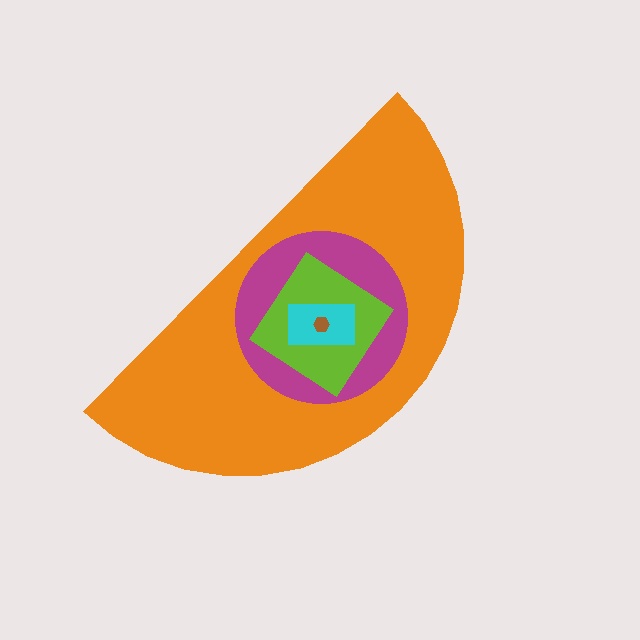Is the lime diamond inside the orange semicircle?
Yes.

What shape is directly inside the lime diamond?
The cyan rectangle.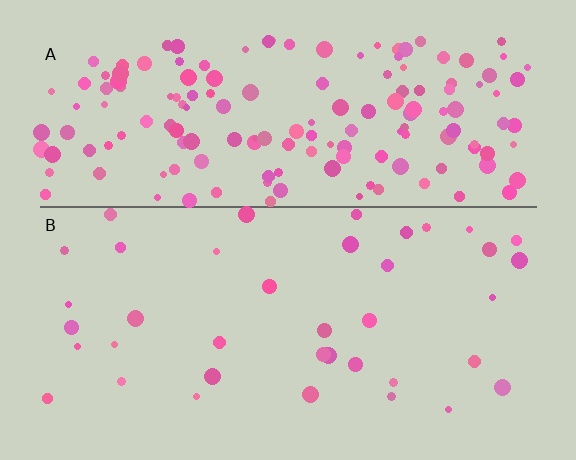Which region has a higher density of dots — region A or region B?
A (the top).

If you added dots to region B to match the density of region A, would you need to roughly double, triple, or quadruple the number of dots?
Approximately quadruple.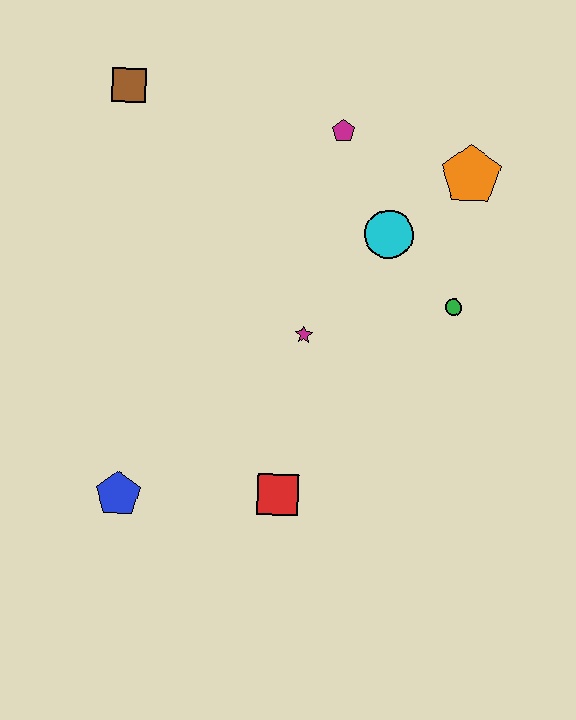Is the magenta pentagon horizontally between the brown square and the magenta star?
No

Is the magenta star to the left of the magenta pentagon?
Yes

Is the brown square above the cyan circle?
Yes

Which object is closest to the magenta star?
The cyan circle is closest to the magenta star.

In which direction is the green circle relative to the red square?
The green circle is above the red square.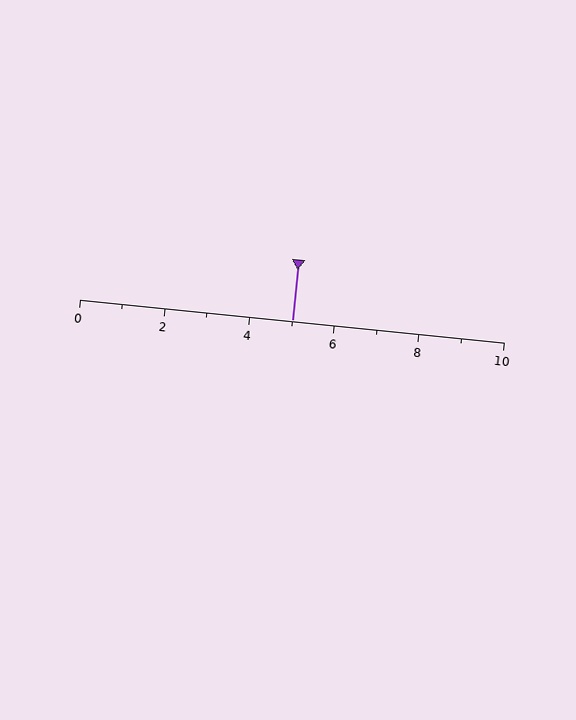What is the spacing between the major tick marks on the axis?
The major ticks are spaced 2 apart.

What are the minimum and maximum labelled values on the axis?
The axis runs from 0 to 10.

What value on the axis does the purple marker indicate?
The marker indicates approximately 5.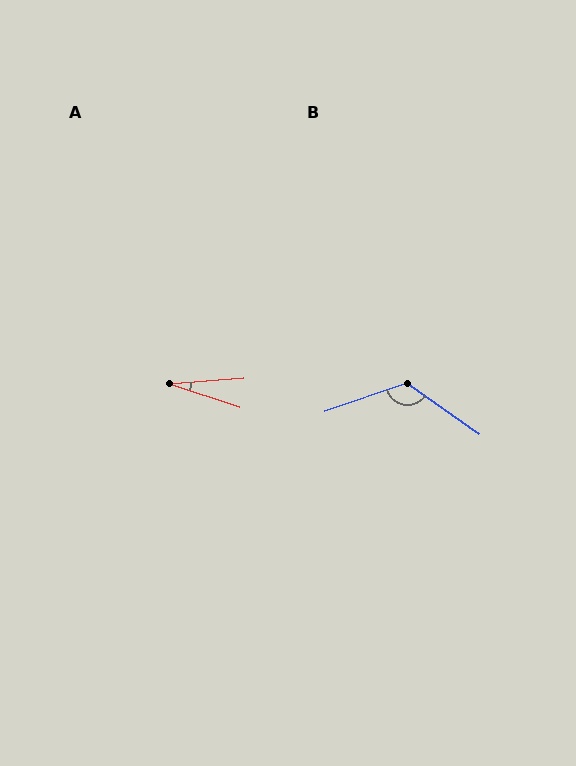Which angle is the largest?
B, at approximately 126 degrees.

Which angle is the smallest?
A, at approximately 22 degrees.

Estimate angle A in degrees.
Approximately 22 degrees.